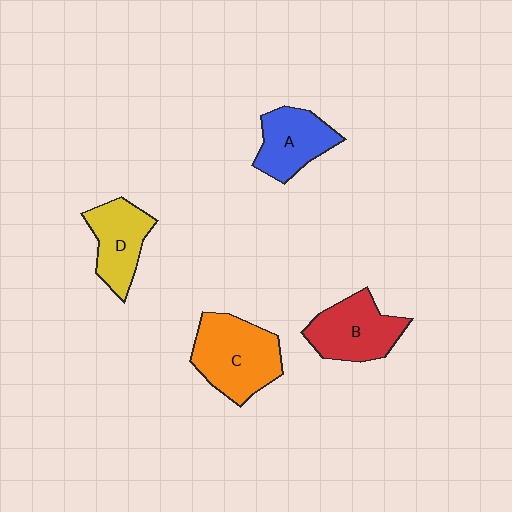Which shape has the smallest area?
Shape D (yellow).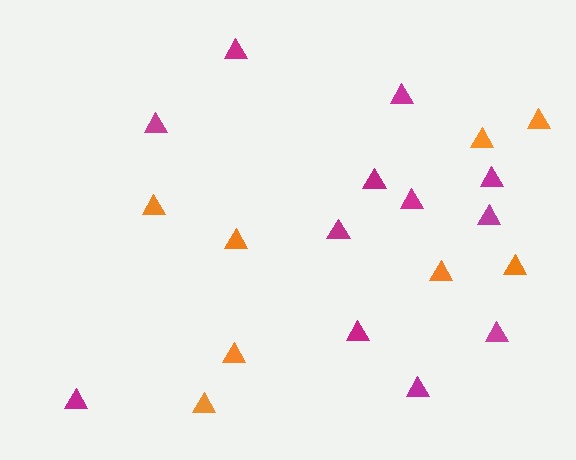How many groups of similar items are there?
There are 2 groups: one group of orange triangles (8) and one group of magenta triangles (12).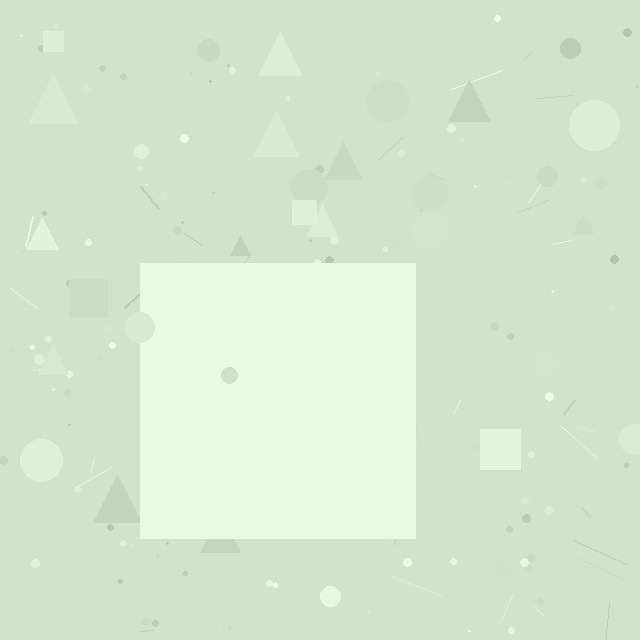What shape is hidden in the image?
A square is hidden in the image.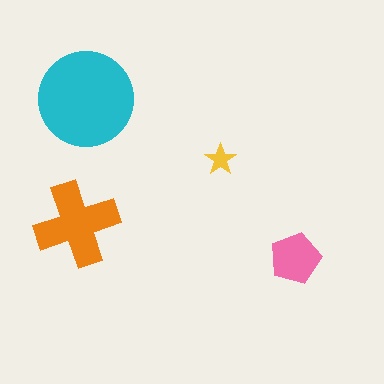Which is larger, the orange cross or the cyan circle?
The cyan circle.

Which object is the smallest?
The yellow star.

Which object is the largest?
The cyan circle.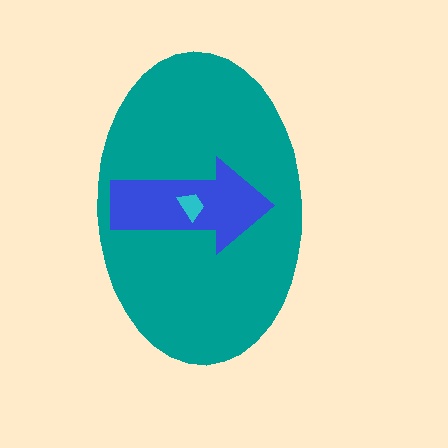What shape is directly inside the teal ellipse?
The blue arrow.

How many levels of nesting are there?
3.